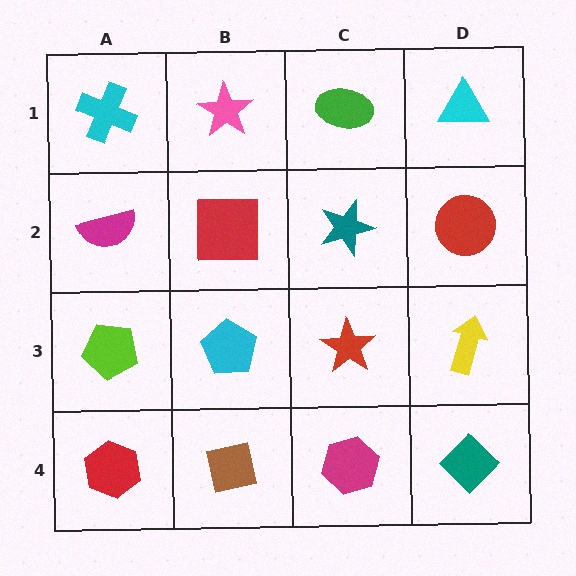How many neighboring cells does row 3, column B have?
4.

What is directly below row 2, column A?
A lime pentagon.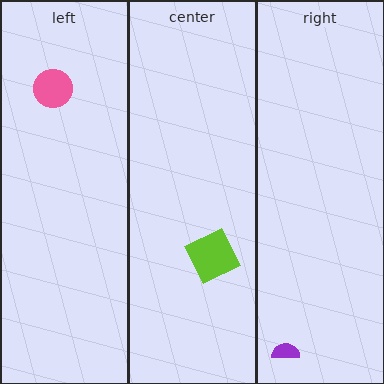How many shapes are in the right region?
1.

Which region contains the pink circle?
The left region.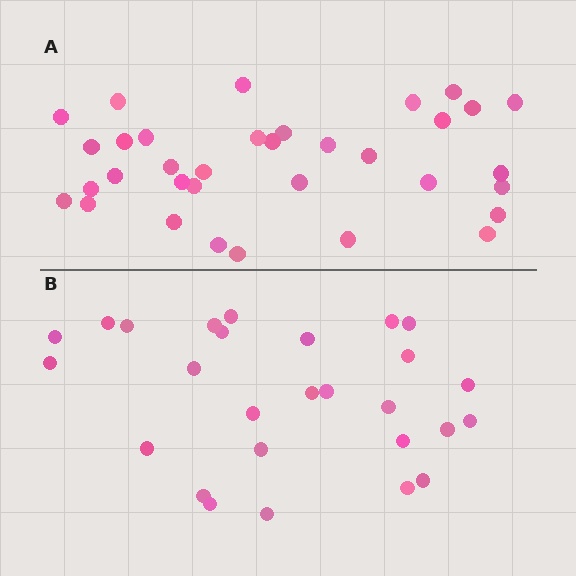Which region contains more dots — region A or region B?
Region A (the top region) has more dots.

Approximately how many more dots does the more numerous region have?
Region A has roughly 8 or so more dots than region B.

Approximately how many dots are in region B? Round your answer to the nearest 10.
About 30 dots. (The exact count is 27, which rounds to 30.)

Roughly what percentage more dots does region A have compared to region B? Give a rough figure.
About 25% more.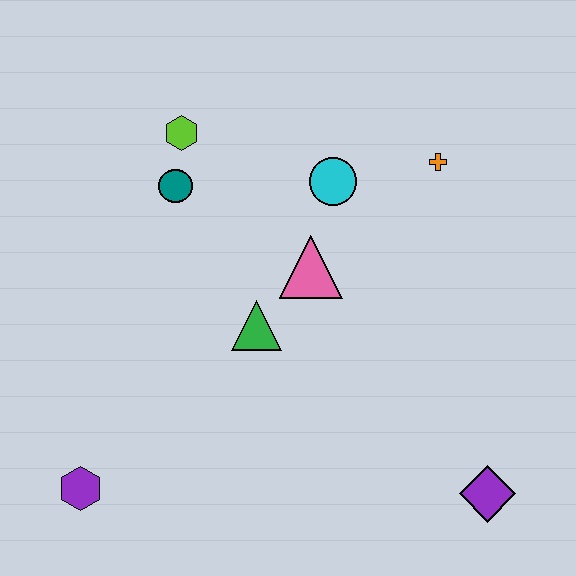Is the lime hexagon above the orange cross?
Yes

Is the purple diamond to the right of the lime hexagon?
Yes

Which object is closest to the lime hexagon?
The teal circle is closest to the lime hexagon.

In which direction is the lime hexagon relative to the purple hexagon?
The lime hexagon is above the purple hexagon.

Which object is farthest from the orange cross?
The purple hexagon is farthest from the orange cross.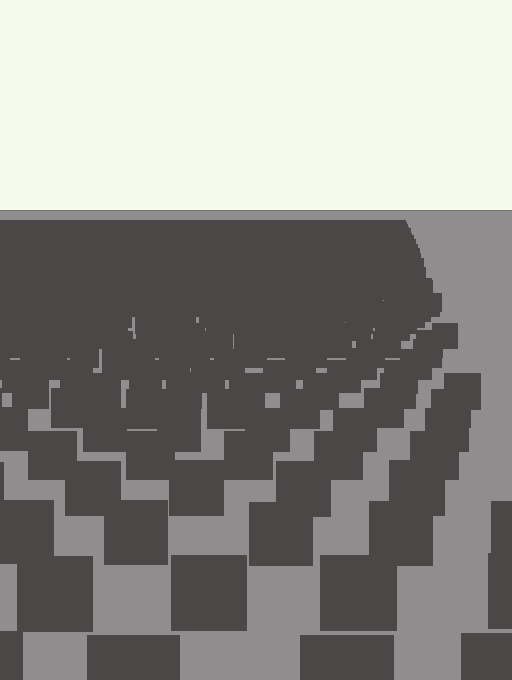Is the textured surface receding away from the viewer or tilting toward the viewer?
The surface is receding away from the viewer. Texture elements get smaller and denser toward the top.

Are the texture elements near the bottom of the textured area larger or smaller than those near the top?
Larger. Near the bottom, elements are closer to the viewer and appear at a bigger on-screen size.